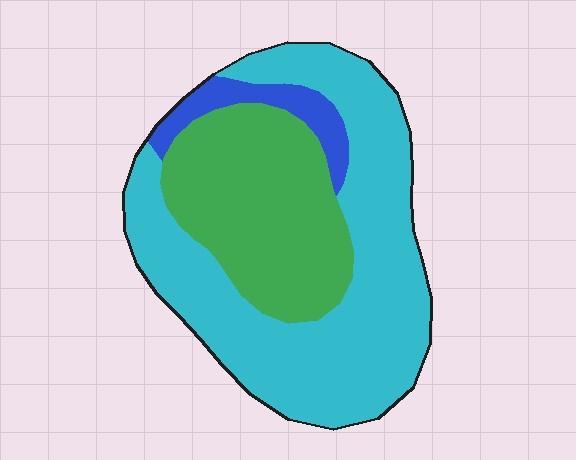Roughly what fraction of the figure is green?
Green covers about 35% of the figure.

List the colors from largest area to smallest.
From largest to smallest: cyan, green, blue.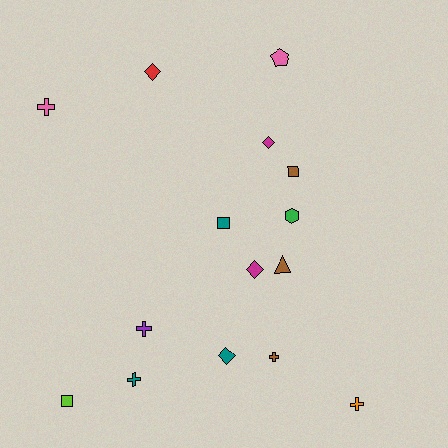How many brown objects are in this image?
There are 3 brown objects.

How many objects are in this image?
There are 15 objects.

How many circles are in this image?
There are no circles.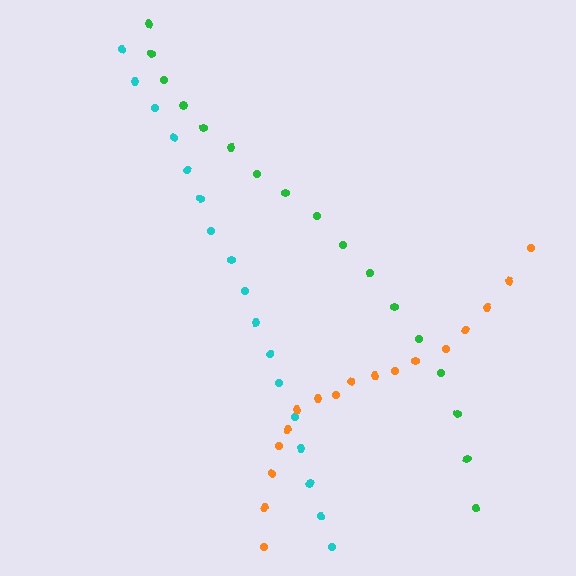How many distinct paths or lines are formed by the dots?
There are 3 distinct paths.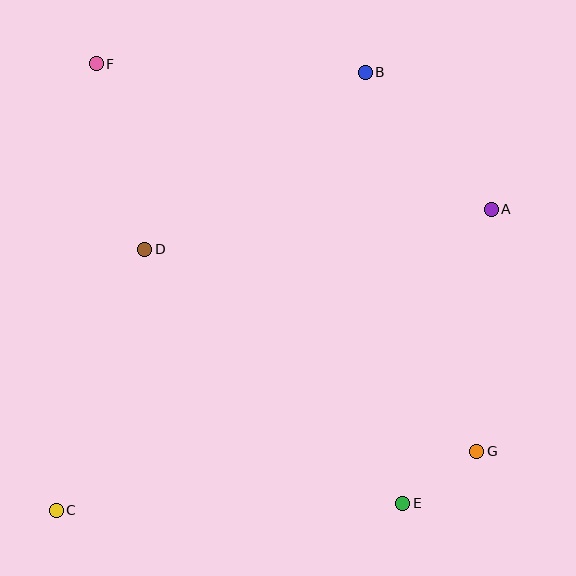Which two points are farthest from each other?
Points F and G are farthest from each other.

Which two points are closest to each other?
Points E and G are closest to each other.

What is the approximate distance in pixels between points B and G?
The distance between B and G is approximately 395 pixels.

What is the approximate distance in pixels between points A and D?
The distance between A and D is approximately 349 pixels.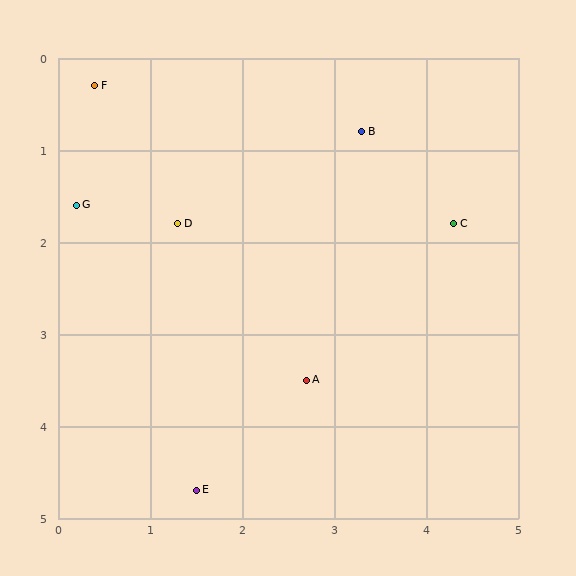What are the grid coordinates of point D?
Point D is at approximately (1.3, 1.8).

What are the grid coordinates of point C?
Point C is at approximately (4.3, 1.8).